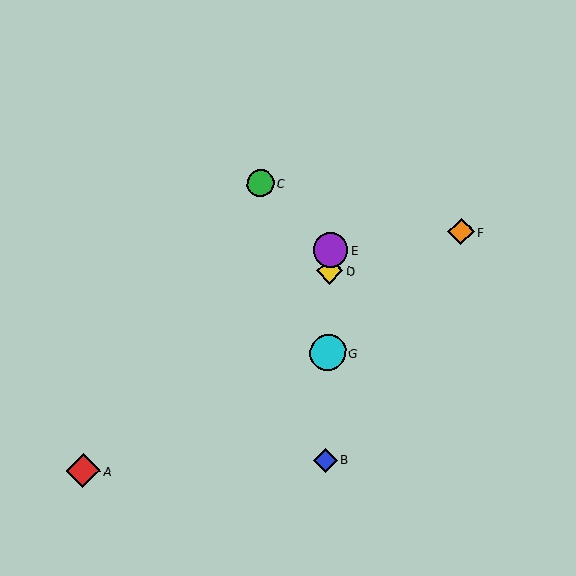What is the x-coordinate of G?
Object G is at x≈328.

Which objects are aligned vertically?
Objects B, D, E, G are aligned vertically.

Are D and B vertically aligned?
Yes, both are at x≈330.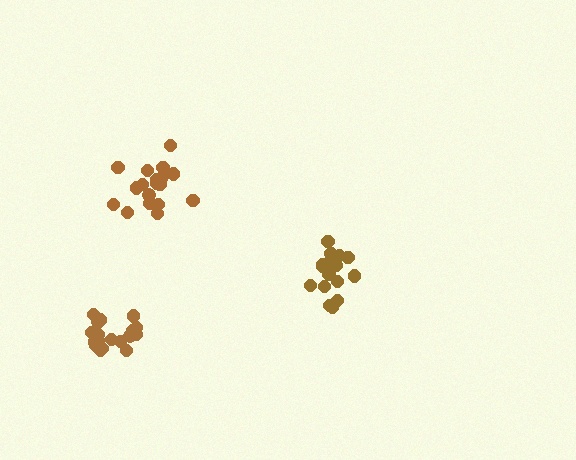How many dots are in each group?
Group 1: 18 dots, Group 2: 20 dots, Group 3: 18 dots (56 total).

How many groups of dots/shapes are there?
There are 3 groups.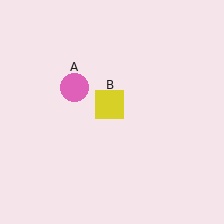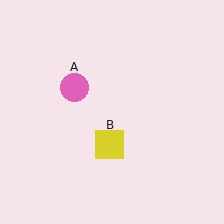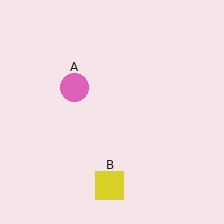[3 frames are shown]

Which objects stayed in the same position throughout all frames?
Pink circle (object A) remained stationary.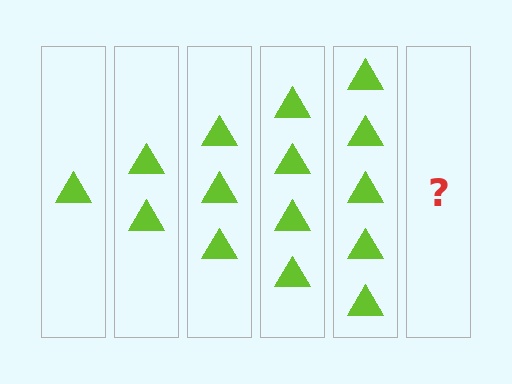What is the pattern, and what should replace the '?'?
The pattern is that each step adds one more triangle. The '?' should be 6 triangles.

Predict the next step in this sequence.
The next step is 6 triangles.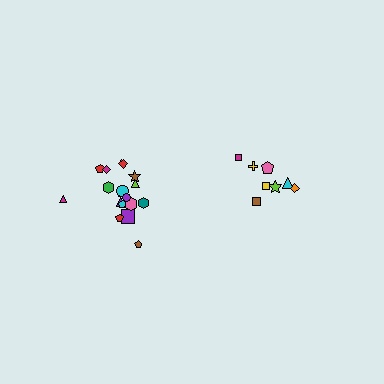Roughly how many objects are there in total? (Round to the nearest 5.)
Roughly 25 objects in total.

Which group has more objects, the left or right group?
The left group.